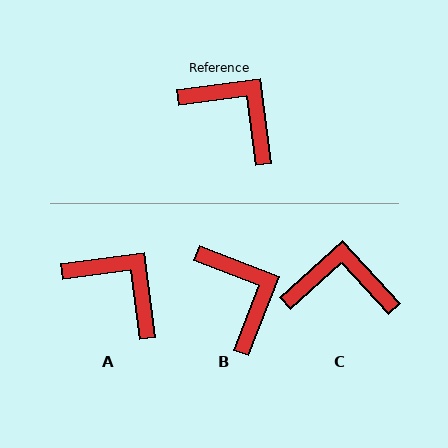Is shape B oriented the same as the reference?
No, it is off by about 29 degrees.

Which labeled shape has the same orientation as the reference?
A.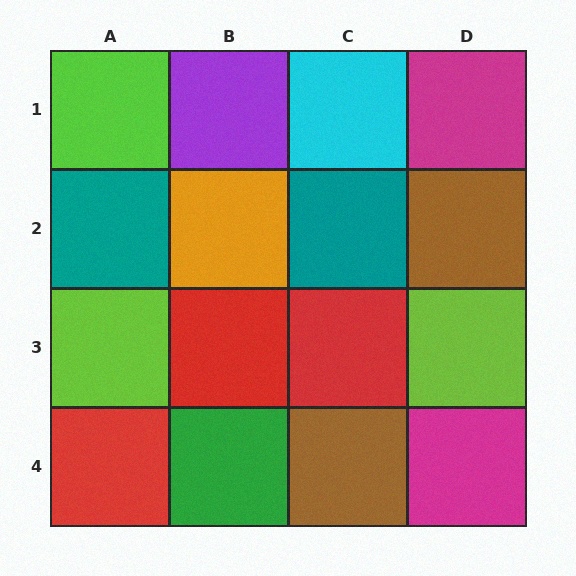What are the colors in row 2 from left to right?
Teal, orange, teal, brown.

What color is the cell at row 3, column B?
Red.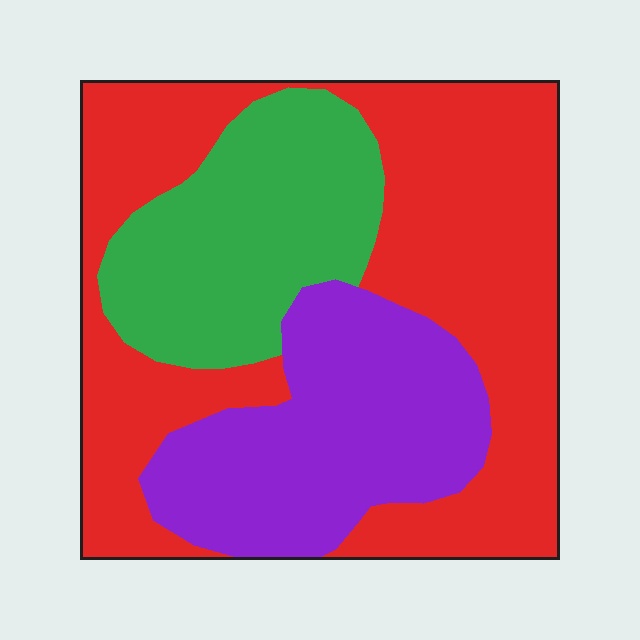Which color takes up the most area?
Red, at roughly 50%.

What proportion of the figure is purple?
Purple takes up about one quarter (1/4) of the figure.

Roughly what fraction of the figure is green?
Green takes up between a sixth and a third of the figure.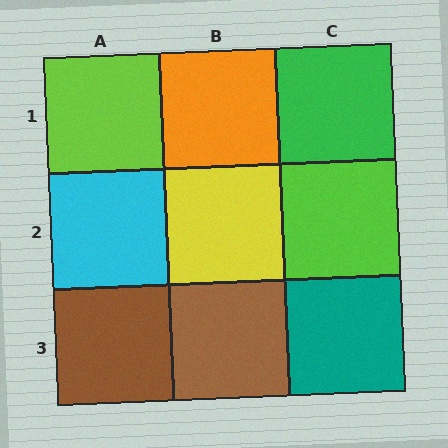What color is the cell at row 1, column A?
Lime.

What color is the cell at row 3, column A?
Brown.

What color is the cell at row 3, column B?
Brown.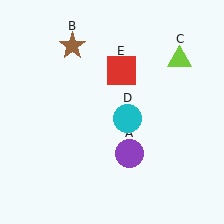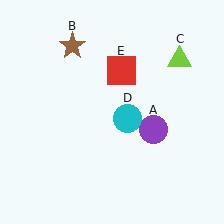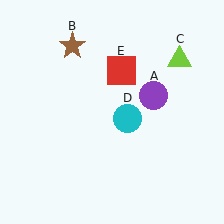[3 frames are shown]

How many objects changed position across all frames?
1 object changed position: purple circle (object A).